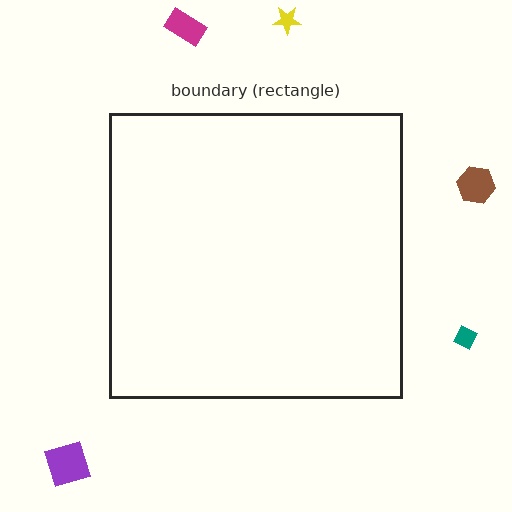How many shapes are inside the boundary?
0 inside, 5 outside.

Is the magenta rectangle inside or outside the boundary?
Outside.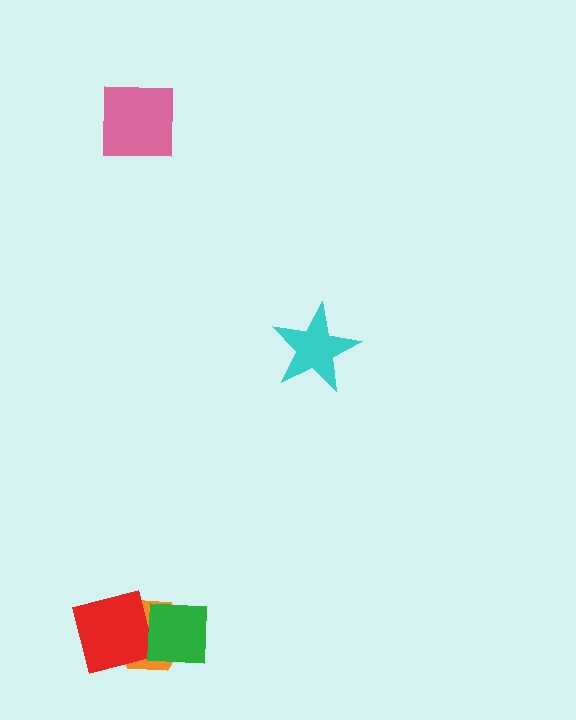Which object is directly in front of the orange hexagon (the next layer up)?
The red square is directly in front of the orange hexagon.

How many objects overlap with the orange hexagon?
2 objects overlap with the orange hexagon.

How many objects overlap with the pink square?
0 objects overlap with the pink square.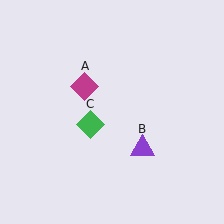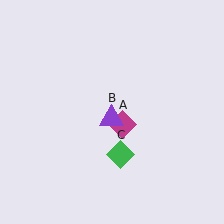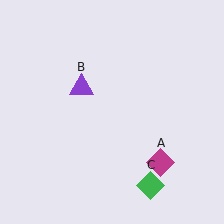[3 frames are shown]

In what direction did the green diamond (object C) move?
The green diamond (object C) moved down and to the right.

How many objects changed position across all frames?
3 objects changed position: magenta diamond (object A), purple triangle (object B), green diamond (object C).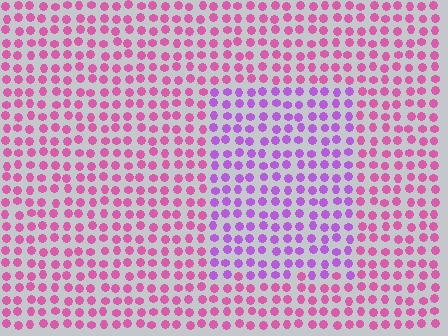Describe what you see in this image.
The image is filled with small pink elements in a uniform arrangement. A rectangle-shaped region is visible where the elements are tinted to a slightly different hue, forming a subtle color boundary.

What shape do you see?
I see a rectangle.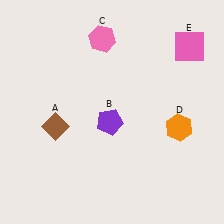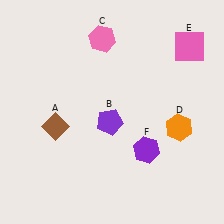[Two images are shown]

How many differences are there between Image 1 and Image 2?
There is 1 difference between the two images.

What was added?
A purple hexagon (F) was added in Image 2.